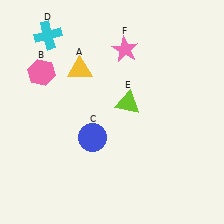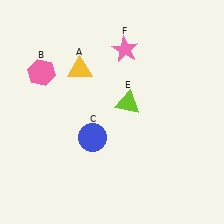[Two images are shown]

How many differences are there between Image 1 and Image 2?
There is 1 difference between the two images.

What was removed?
The cyan cross (D) was removed in Image 2.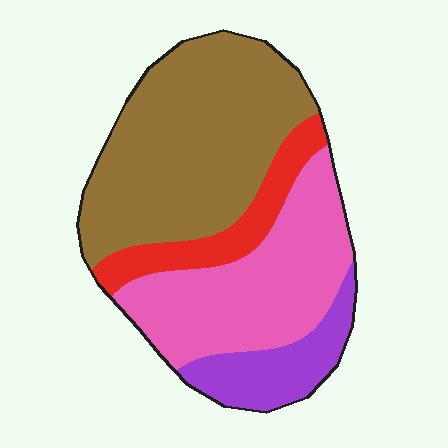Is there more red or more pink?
Pink.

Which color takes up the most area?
Brown, at roughly 45%.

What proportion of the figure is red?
Red takes up less than a sixth of the figure.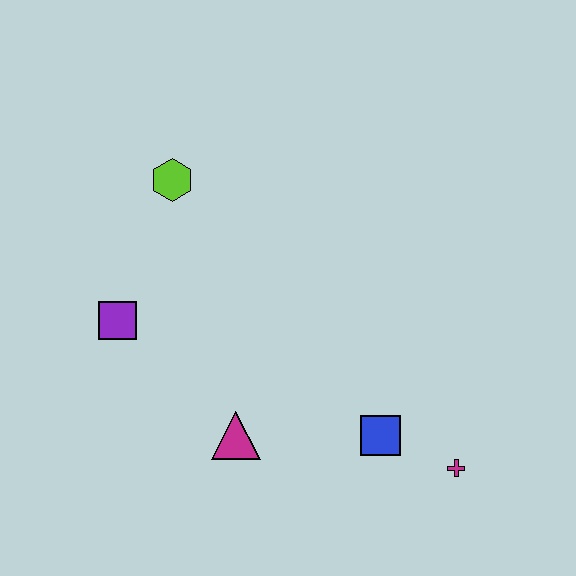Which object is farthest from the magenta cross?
The lime hexagon is farthest from the magenta cross.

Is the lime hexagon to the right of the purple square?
Yes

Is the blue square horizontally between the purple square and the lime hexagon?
No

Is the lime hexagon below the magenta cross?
No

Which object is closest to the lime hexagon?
The purple square is closest to the lime hexagon.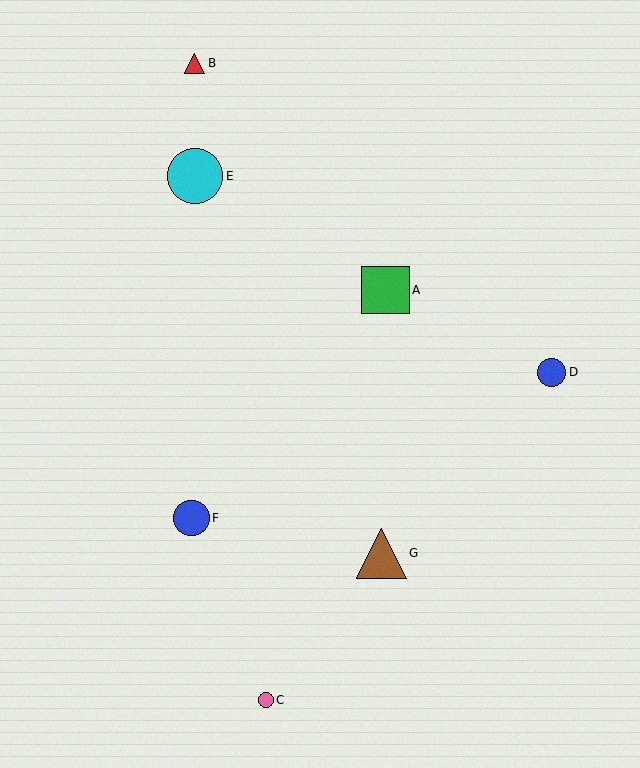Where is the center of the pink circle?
The center of the pink circle is at (266, 700).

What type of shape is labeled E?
Shape E is a cyan circle.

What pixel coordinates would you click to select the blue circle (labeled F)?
Click at (191, 518) to select the blue circle F.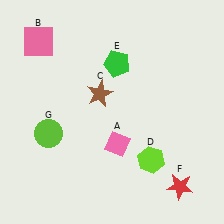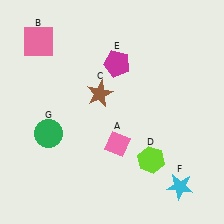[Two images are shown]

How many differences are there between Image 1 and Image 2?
There are 3 differences between the two images.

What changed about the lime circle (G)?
In Image 1, G is lime. In Image 2, it changed to green.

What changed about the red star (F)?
In Image 1, F is red. In Image 2, it changed to cyan.